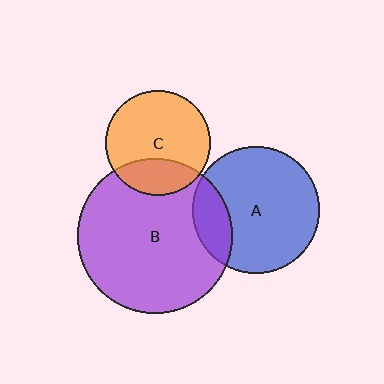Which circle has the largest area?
Circle B (purple).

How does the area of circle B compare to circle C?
Approximately 2.2 times.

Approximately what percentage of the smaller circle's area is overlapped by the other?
Approximately 20%.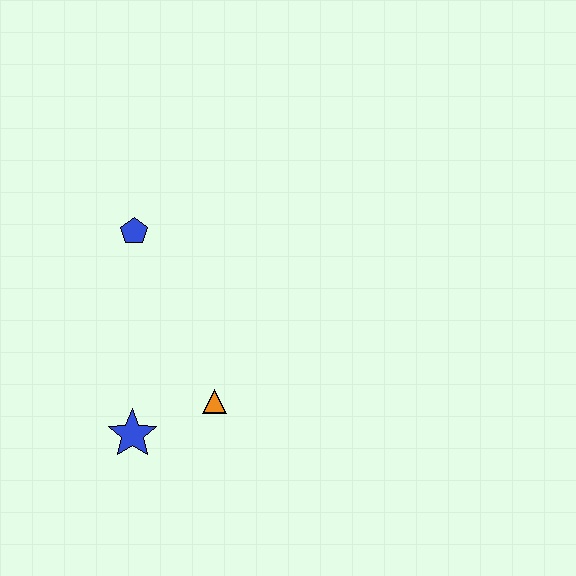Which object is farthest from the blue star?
The blue pentagon is farthest from the blue star.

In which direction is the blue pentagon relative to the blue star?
The blue pentagon is above the blue star.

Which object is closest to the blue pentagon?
The orange triangle is closest to the blue pentagon.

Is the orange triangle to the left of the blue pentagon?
No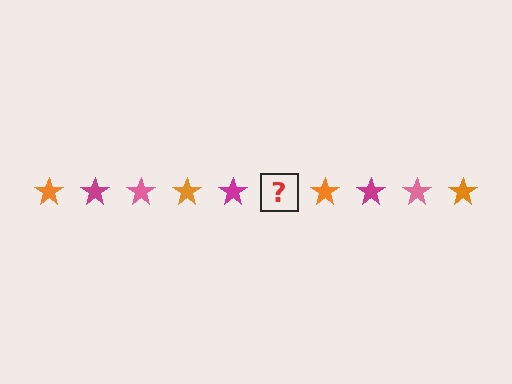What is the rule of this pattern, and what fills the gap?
The rule is that the pattern cycles through orange, magenta, pink stars. The gap should be filled with a pink star.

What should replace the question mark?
The question mark should be replaced with a pink star.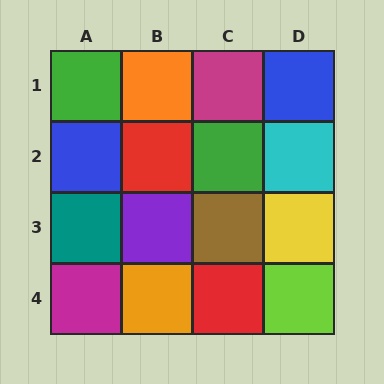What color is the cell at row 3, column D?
Yellow.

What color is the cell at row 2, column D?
Cyan.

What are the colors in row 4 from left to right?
Magenta, orange, red, lime.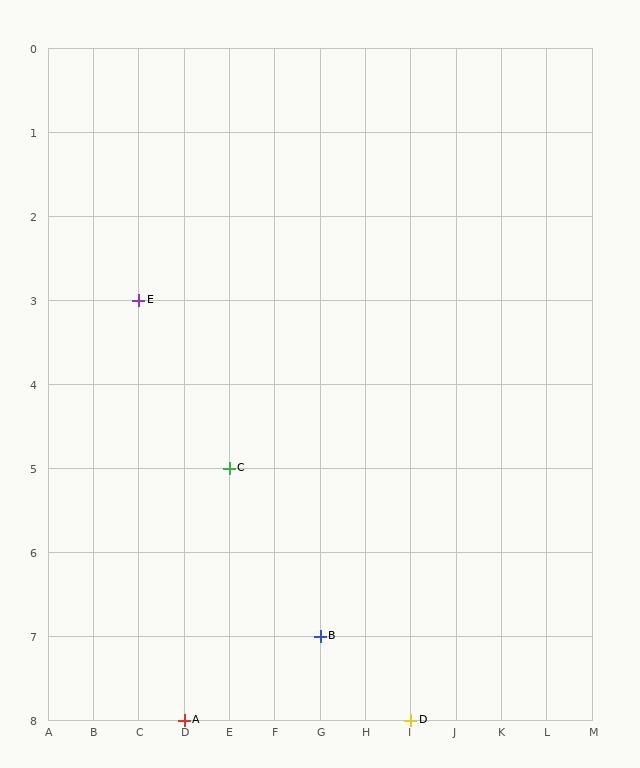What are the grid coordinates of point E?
Point E is at grid coordinates (C, 3).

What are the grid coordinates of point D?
Point D is at grid coordinates (I, 8).